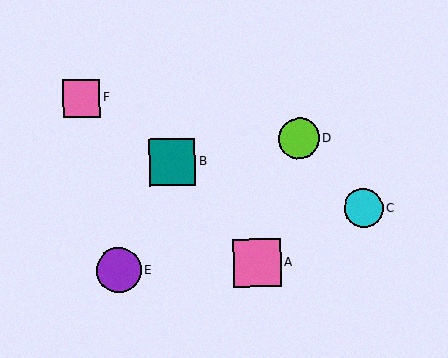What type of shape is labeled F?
Shape F is a pink square.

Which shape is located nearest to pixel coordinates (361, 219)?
The cyan circle (labeled C) at (363, 208) is nearest to that location.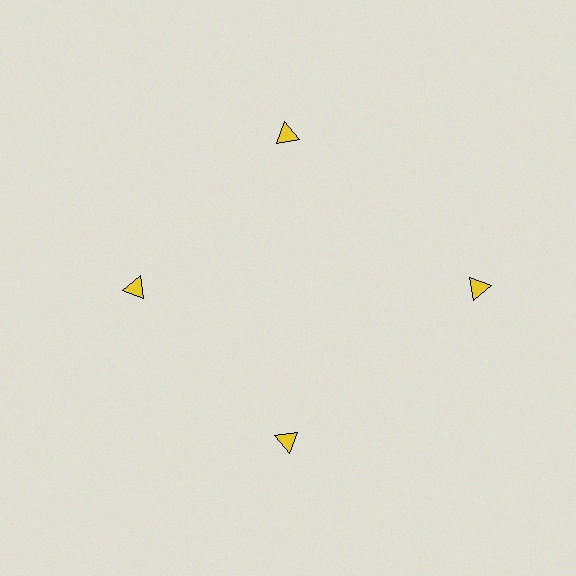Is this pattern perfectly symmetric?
No. The 4 yellow triangles are arranged in a ring, but one element near the 3 o'clock position is pushed outward from the center, breaking the 4-fold rotational symmetry.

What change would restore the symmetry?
The symmetry would be restored by moving it inward, back onto the ring so that all 4 triangles sit at equal angles and equal distance from the center.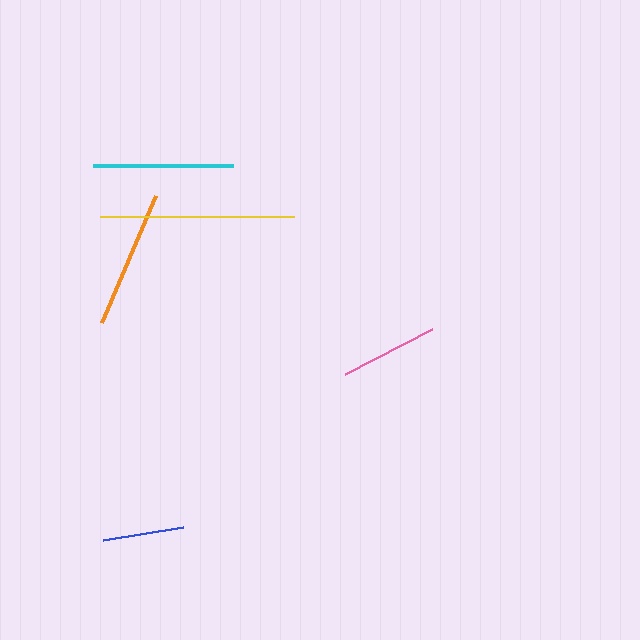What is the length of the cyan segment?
The cyan segment is approximately 141 pixels long.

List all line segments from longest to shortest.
From longest to shortest: yellow, cyan, orange, pink, blue.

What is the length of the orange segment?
The orange segment is approximately 139 pixels long.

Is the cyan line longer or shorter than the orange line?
The cyan line is longer than the orange line.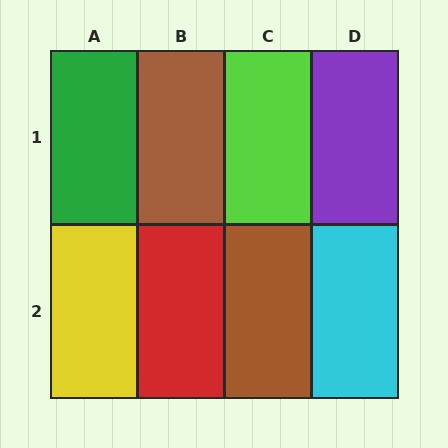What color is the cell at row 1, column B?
Brown.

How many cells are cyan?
1 cell is cyan.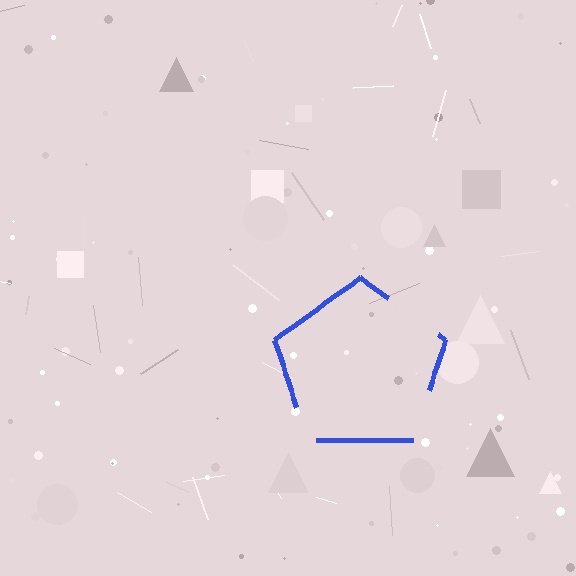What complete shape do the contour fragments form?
The contour fragments form a pentagon.